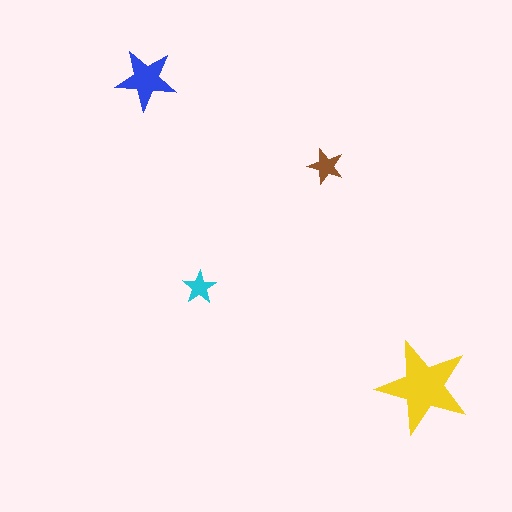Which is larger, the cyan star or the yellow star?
The yellow one.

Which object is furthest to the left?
The blue star is leftmost.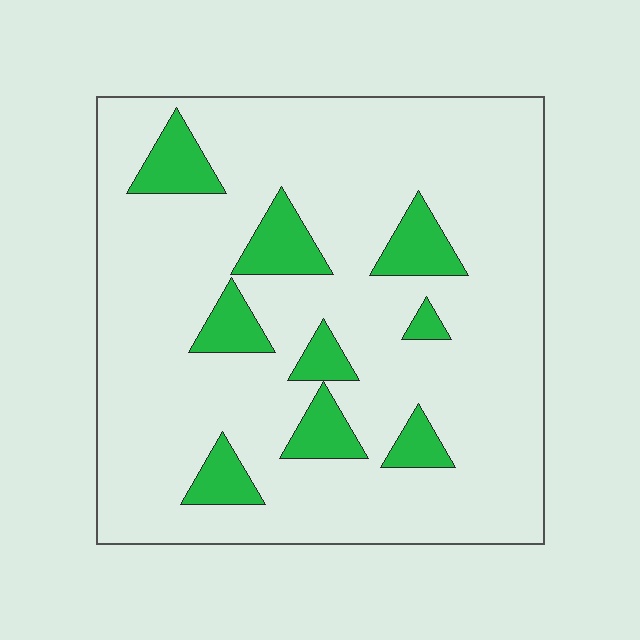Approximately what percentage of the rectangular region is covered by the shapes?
Approximately 15%.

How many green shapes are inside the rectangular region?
9.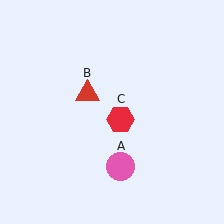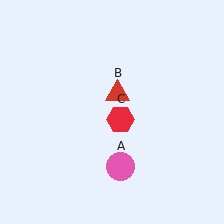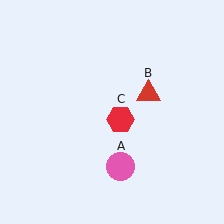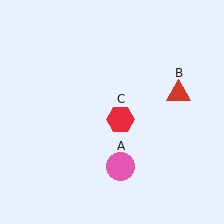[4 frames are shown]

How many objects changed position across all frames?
1 object changed position: red triangle (object B).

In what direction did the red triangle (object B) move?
The red triangle (object B) moved right.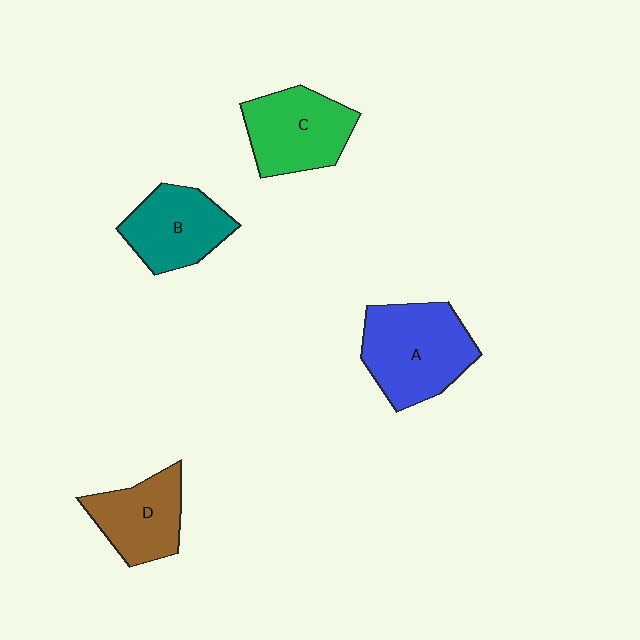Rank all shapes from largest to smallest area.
From largest to smallest: A (blue), C (green), B (teal), D (brown).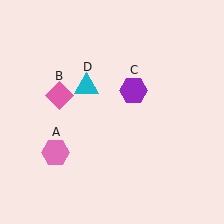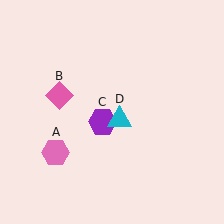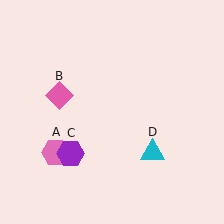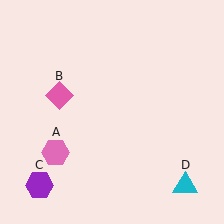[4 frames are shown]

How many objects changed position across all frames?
2 objects changed position: purple hexagon (object C), cyan triangle (object D).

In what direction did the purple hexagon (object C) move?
The purple hexagon (object C) moved down and to the left.